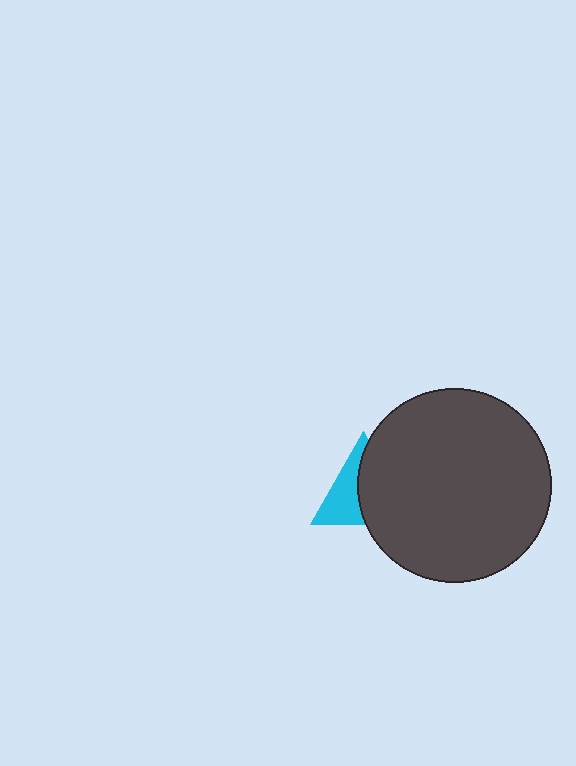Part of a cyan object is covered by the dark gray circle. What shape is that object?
It is a triangle.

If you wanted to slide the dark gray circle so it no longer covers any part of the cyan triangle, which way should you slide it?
Slide it right — that is the most direct way to separate the two shapes.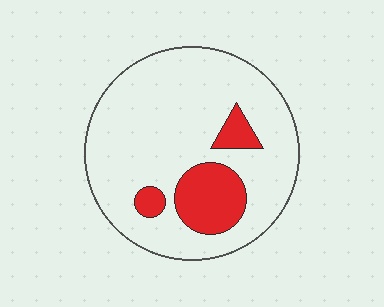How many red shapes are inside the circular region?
3.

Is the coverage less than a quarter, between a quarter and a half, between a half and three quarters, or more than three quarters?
Less than a quarter.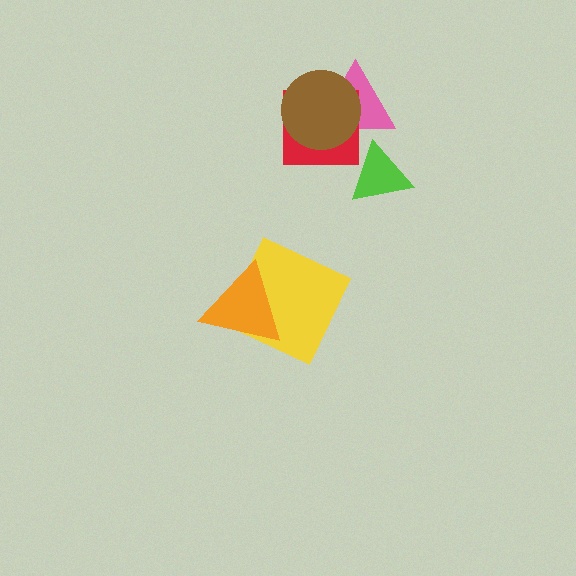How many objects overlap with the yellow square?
1 object overlaps with the yellow square.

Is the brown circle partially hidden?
No, no other shape covers it.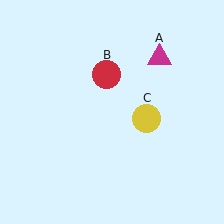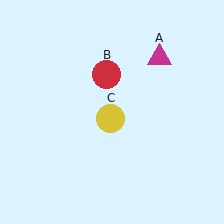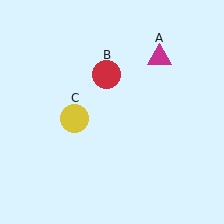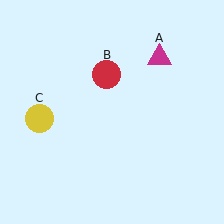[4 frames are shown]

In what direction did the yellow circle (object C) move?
The yellow circle (object C) moved left.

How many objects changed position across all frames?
1 object changed position: yellow circle (object C).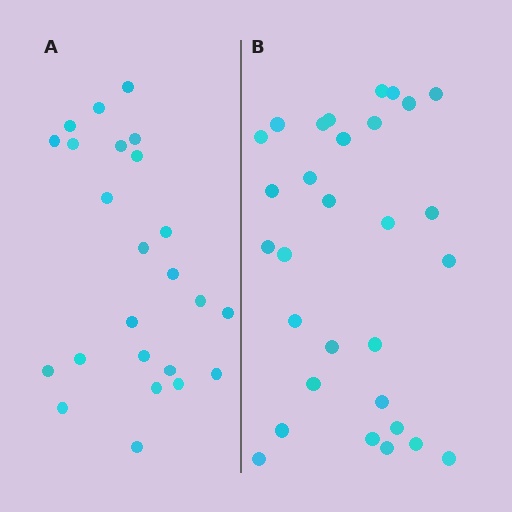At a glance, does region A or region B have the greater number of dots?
Region B (the right region) has more dots.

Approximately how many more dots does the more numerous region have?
Region B has about 6 more dots than region A.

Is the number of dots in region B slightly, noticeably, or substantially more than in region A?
Region B has noticeably more, but not dramatically so. The ratio is roughly 1.2 to 1.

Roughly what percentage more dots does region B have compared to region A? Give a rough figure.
About 25% more.